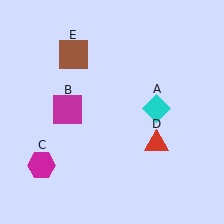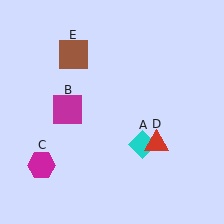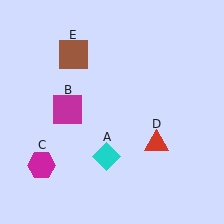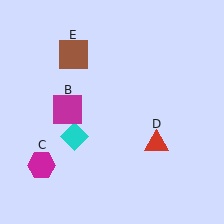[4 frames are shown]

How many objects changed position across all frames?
1 object changed position: cyan diamond (object A).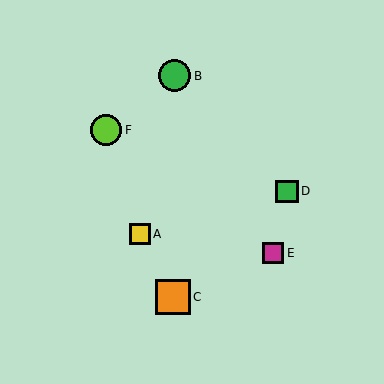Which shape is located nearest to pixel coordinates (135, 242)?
The yellow square (labeled A) at (140, 234) is nearest to that location.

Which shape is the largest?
The orange square (labeled C) is the largest.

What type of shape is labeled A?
Shape A is a yellow square.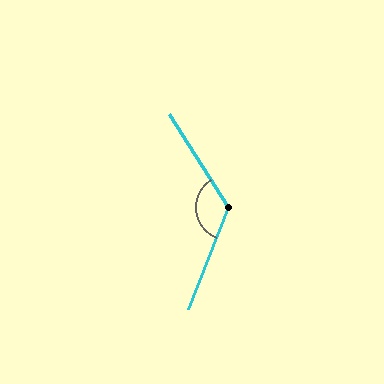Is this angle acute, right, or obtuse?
It is obtuse.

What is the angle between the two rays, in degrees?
Approximately 126 degrees.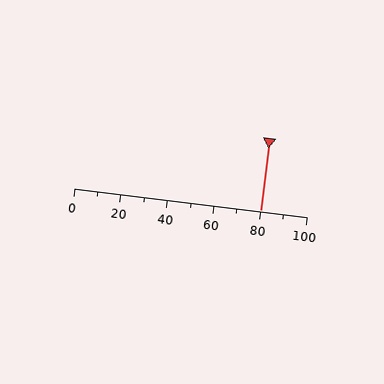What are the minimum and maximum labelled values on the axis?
The axis runs from 0 to 100.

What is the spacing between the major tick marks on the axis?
The major ticks are spaced 20 apart.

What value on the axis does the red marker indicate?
The marker indicates approximately 80.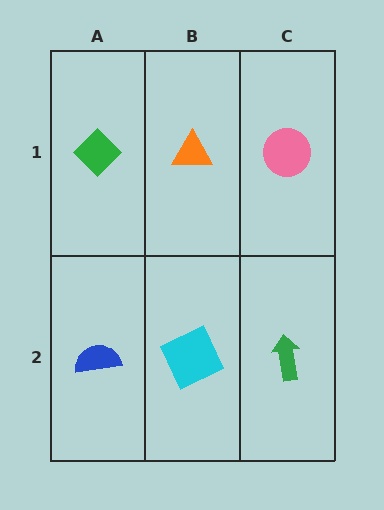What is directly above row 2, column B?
An orange triangle.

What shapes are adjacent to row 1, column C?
A green arrow (row 2, column C), an orange triangle (row 1, column B).